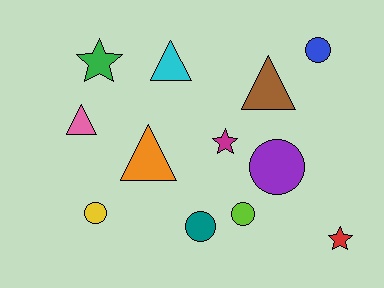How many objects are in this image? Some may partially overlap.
There are 12 objects.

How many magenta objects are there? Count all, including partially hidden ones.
There is 1 magenta object.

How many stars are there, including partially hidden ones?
There are 3 stars.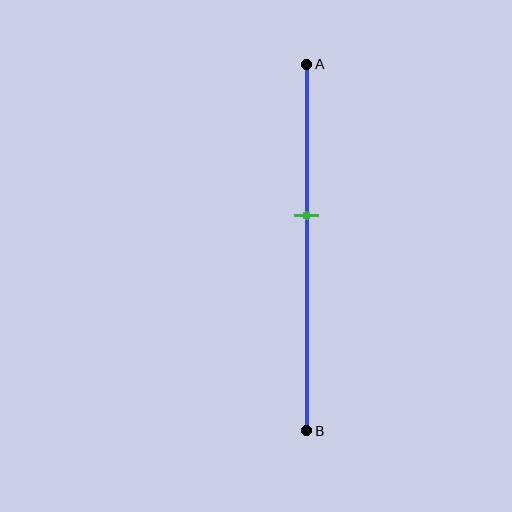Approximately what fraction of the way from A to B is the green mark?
The green mark is approximately 40% of the way from A to B.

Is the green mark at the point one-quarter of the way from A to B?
No, the mark is at about 40% from A, not at the 25% one-quarter point.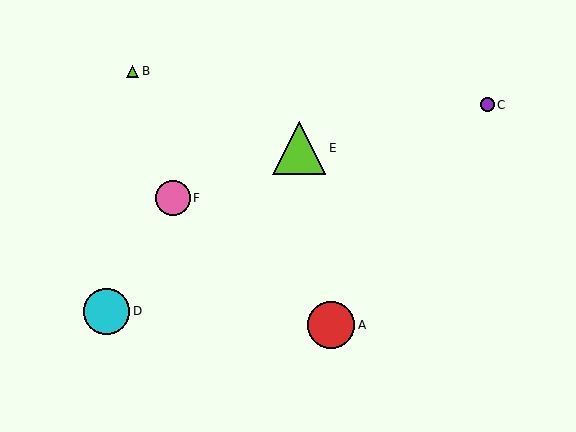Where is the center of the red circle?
The center of the red circle is at (331, 325).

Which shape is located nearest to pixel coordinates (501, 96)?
The purple circle (labeled C) at (488, 105) is nearest to that location.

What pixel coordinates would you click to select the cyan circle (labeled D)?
Click at (107, 311) to select the cyan circle D.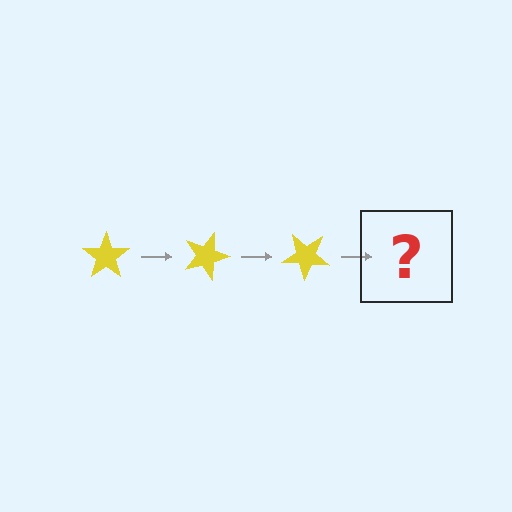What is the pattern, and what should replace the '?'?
The pattern is that the star rotates 20 degrees each step. The '?' should be a yellow star rotated 60 degrees.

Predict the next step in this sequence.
The next step is a yellow star rotated 60 degrees.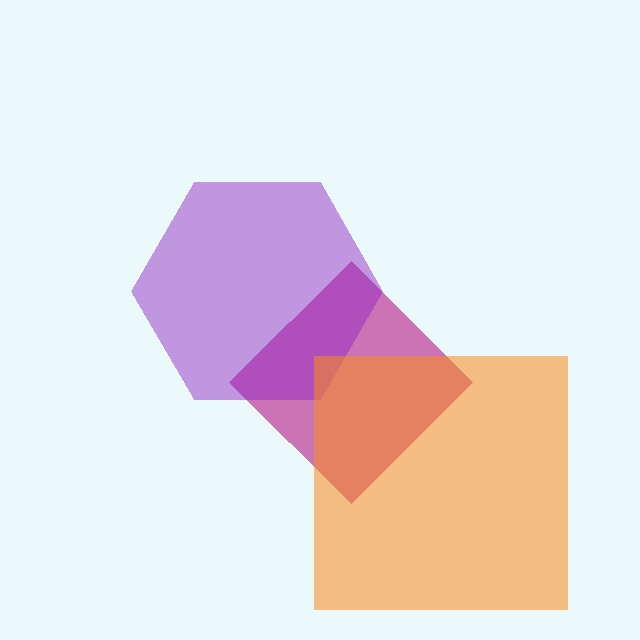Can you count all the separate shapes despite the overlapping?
Yes, there are 3 separate shapes.